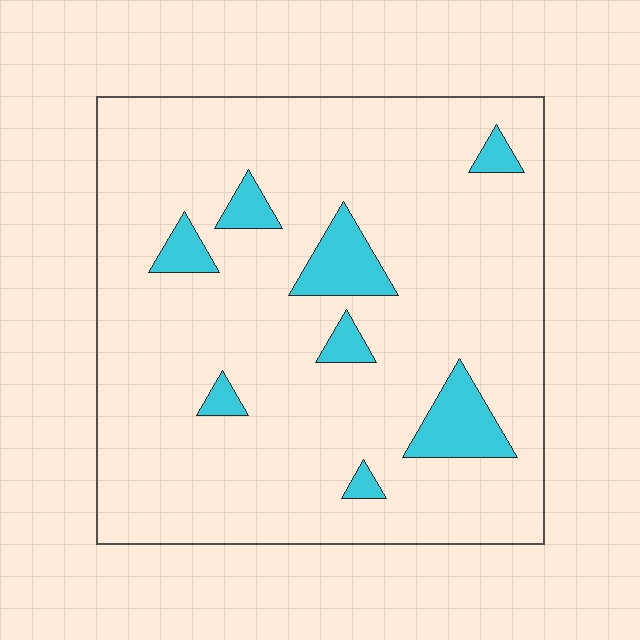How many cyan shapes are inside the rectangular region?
8.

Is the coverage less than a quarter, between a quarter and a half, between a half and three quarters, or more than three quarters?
Less than a quarter.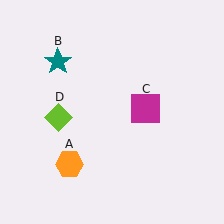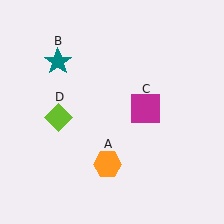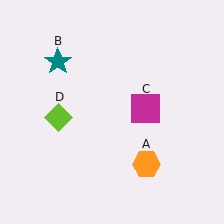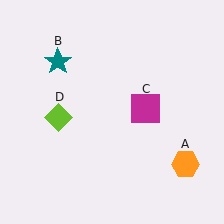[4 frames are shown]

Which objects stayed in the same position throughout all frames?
Teal star (object B) and magenta square (object C) and lime diamond (object D) remained stationary.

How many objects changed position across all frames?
1 object changed position: orange hexagon (object A).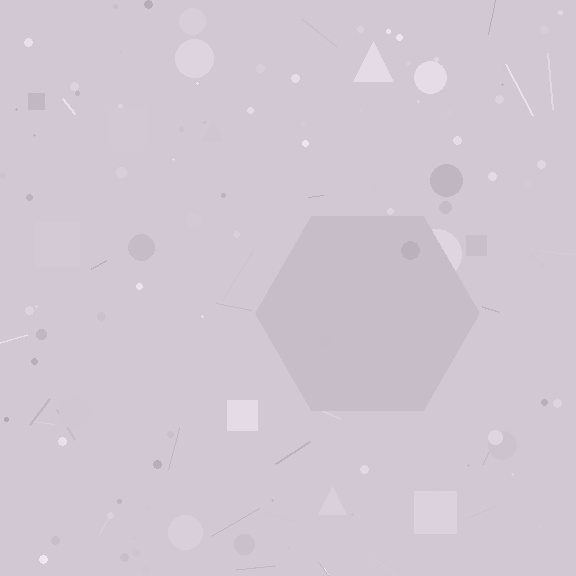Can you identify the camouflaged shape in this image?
The camouflaged shape is a hexagon.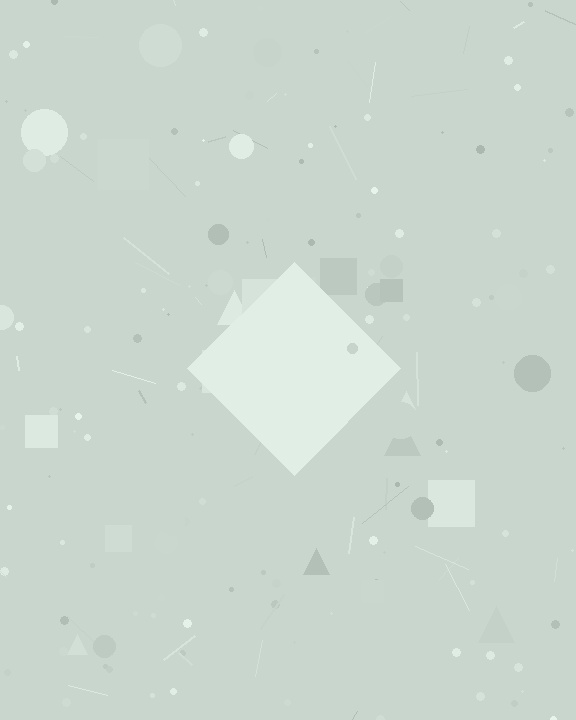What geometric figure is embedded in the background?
A diamond is embedded in the background.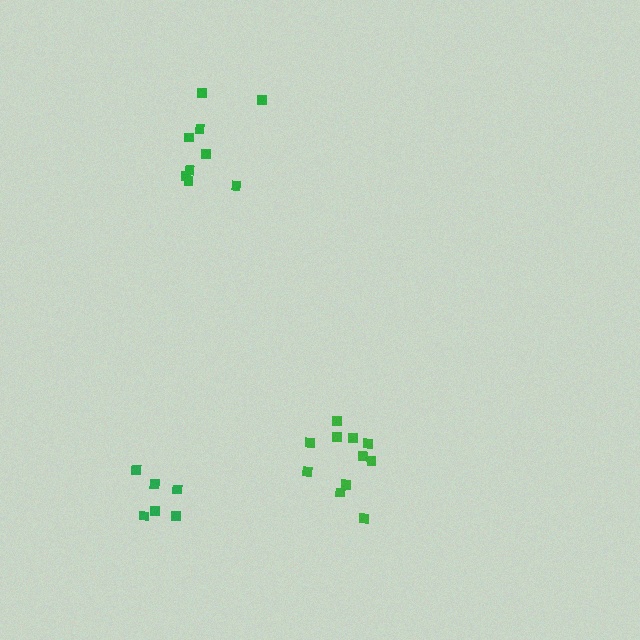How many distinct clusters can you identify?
There are 3 distinct clusters.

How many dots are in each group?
Group 1: 9 dots, Group 2: 6 dots, Group 3: 11 dots (26 total).